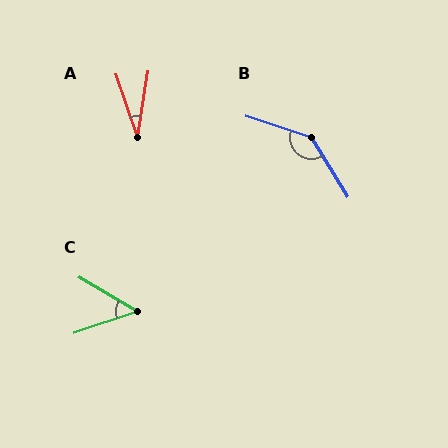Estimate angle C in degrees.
Approximately 49 degrees.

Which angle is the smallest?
A, at approximately 28 degrees.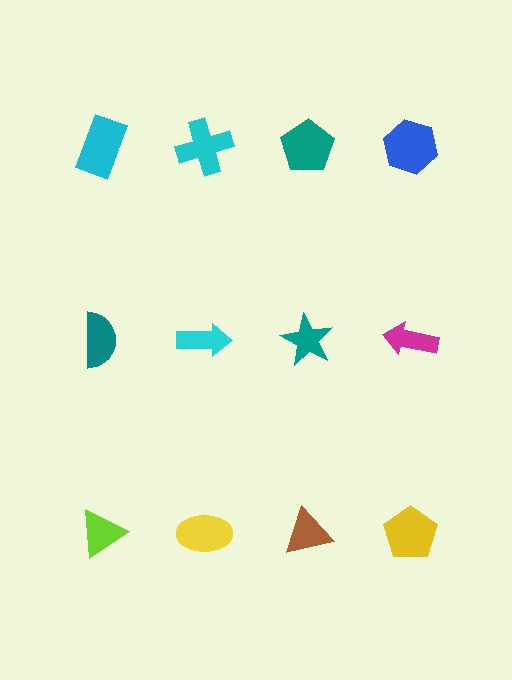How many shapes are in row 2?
4 shapes.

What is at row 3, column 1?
A lime triangle.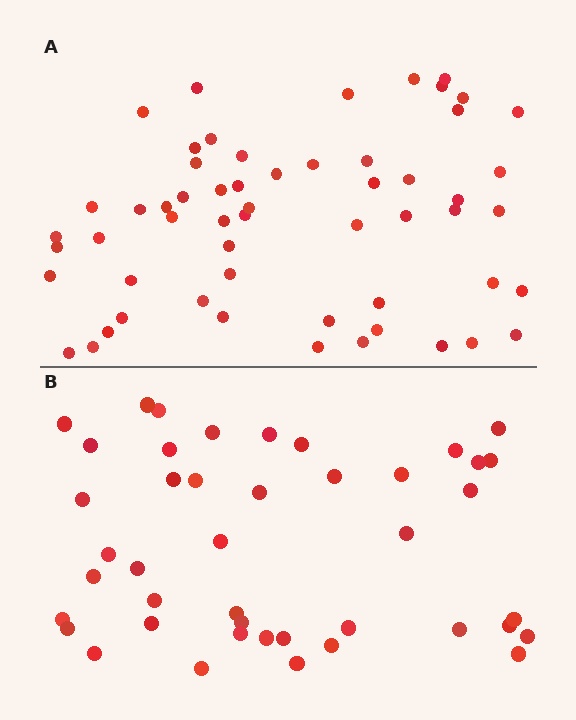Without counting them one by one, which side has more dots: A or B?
Region A (the top region) has more dots.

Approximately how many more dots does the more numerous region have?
Region A has approximately 15 more dots than region B.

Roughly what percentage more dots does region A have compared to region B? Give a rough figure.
About 35% more.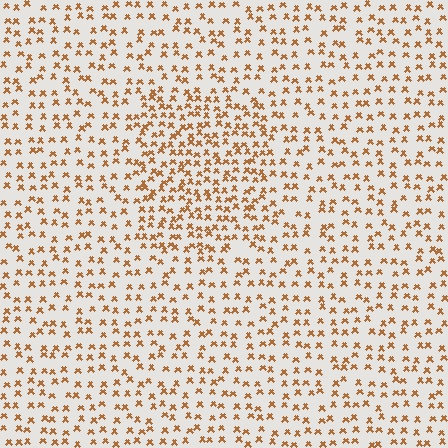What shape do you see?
I see a rectangle.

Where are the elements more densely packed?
The elements are more densely packed inside the rectangle boundary.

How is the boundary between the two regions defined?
The boundary is defined by a change in element density (approximately 1.7x ratio). All elements are the same color, size, and shape.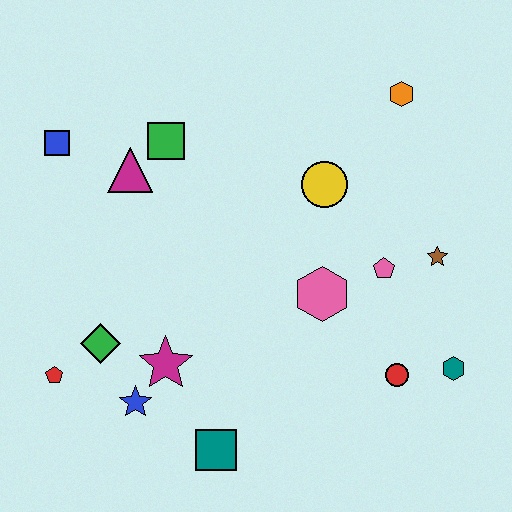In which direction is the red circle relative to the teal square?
The red circle is to the right of the teal square.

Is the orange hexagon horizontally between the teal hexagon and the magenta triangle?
Yes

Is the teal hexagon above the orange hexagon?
No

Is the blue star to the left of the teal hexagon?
Yes